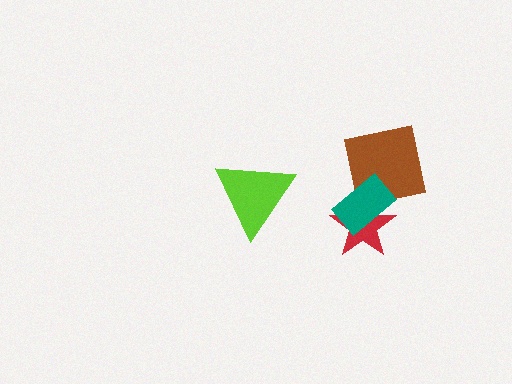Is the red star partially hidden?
Yes, it is partially covered by another shape.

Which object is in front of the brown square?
The teal rectangle is in front of the brown square.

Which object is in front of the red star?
The teal rectangle is in front of the red star.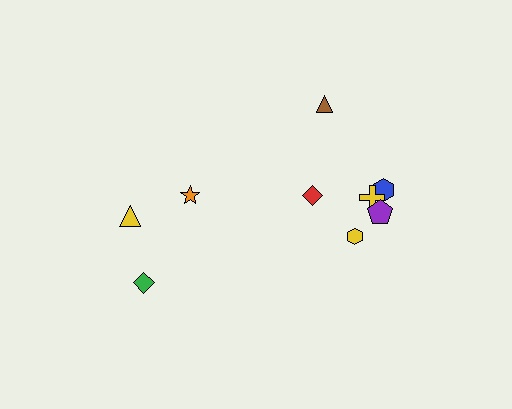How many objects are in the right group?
There are 6 objects.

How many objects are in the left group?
There are 3 objects.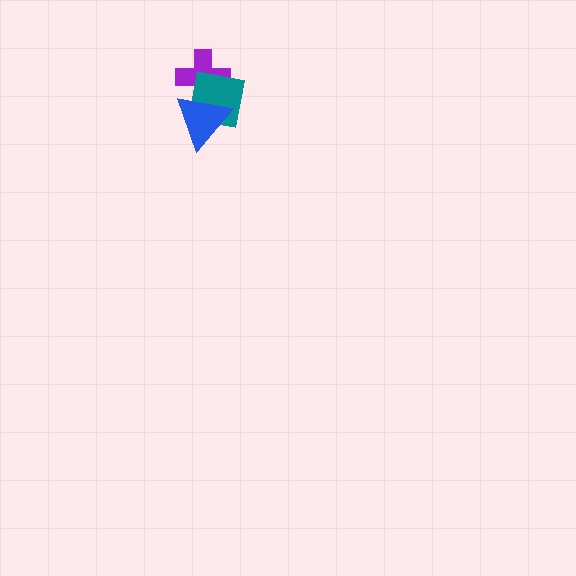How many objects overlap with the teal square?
2 objects overlap with the teal square.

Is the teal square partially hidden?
Yes, it is partially covered by another shape.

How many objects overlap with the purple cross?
2 objects overlap with the purple cross.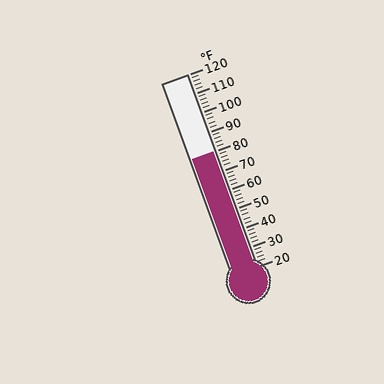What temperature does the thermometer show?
The thermometer shows approximately 80°F.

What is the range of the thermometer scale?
The thermometer scale ranges from 20°F to 120°F.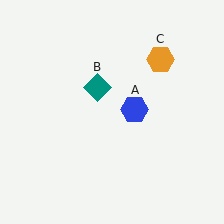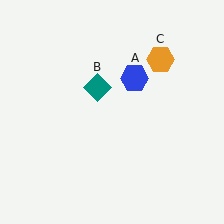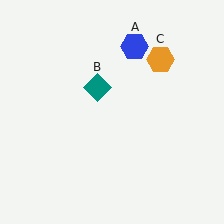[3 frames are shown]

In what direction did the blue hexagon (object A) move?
The blue hexagon (object A) moved up.